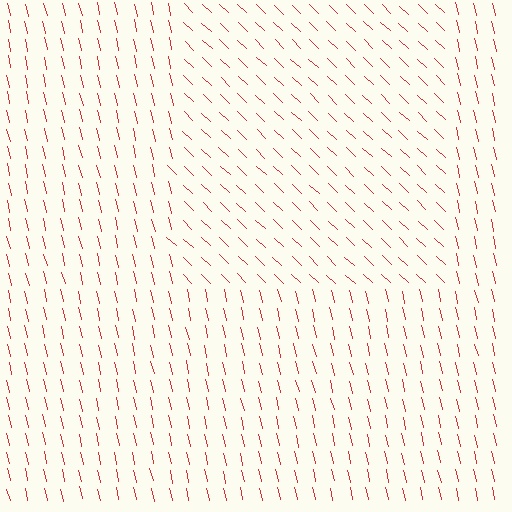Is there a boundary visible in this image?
Yes, there is a texture boundary formed by a change in line orientation.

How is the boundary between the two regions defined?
The boundary is defined purely by a change in line orientation (approximately 34 degrees difference). All lines are the same color and thickness.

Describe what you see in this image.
The image is filled with small red line segments. A rectangle region in the image has lines oriented differently from the surrounding lines, creating a visible texture boundary.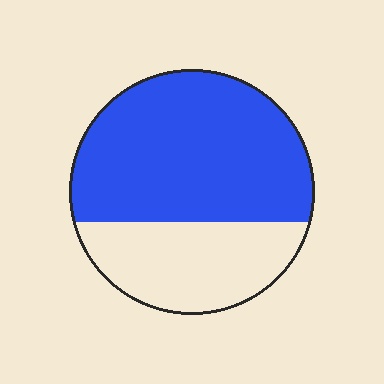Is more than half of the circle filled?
Yes.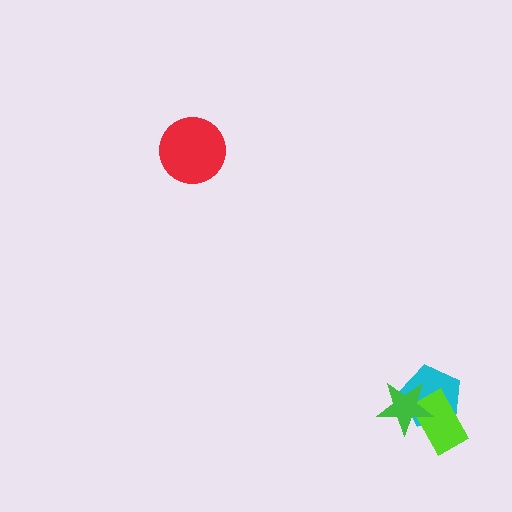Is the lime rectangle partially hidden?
Yes, it is partially covered by another shape.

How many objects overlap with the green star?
2 objects overlap with the green star.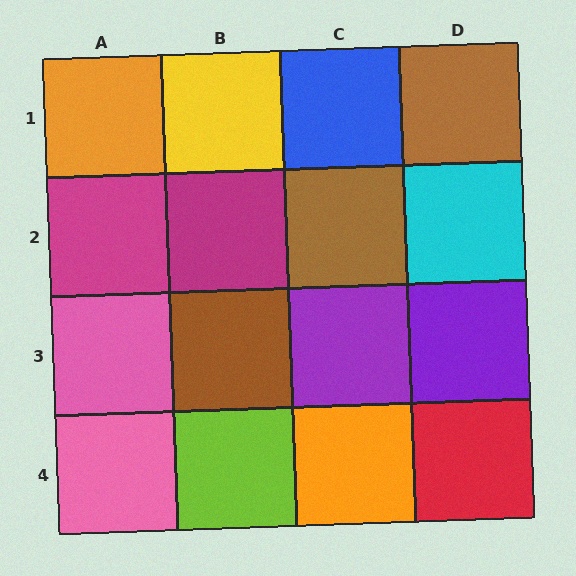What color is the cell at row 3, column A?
Pink.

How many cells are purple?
2 cells are purple.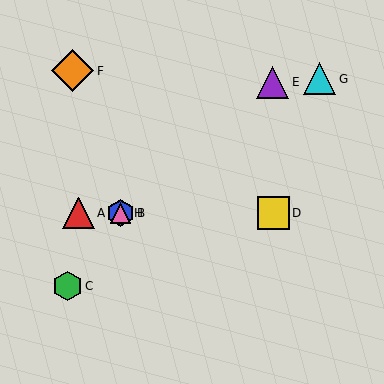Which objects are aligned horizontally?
Objects A, B, D, H are aligned horizontally.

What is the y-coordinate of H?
Object H is at y≈213.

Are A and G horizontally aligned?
No, A is at y≈213 and G is at y≈79.